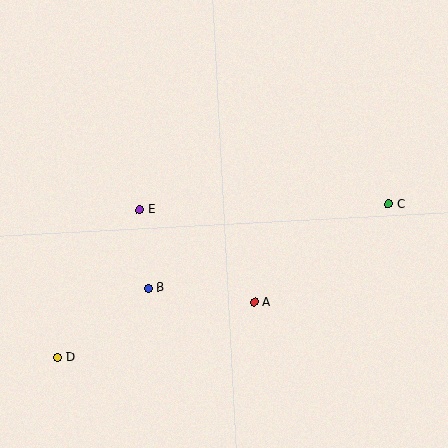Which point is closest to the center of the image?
Point A at (254, 302) is closest to the center.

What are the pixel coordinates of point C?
Point C is at (389, 204).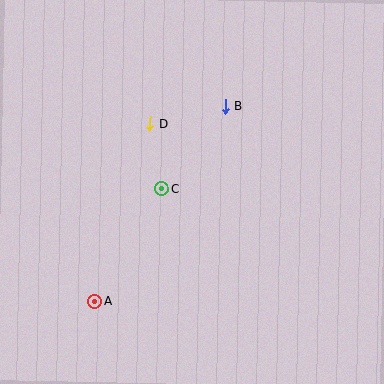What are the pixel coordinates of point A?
Point A is at (94, 301).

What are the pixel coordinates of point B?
Point B is at (225, 106).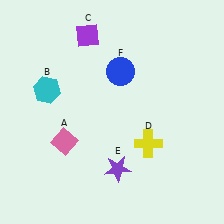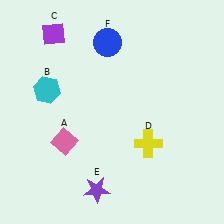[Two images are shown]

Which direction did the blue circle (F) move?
The blue circle (F) moved up.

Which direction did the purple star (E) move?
The purple star (E) moved down.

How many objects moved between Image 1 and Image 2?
3 objects moved between the two images.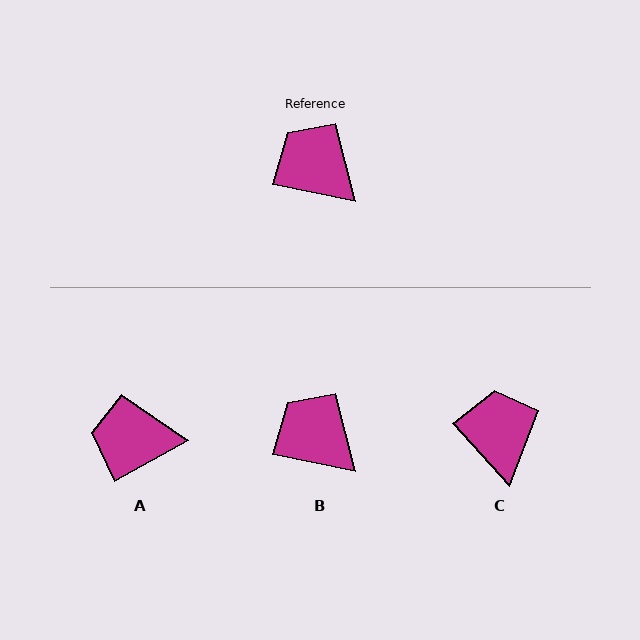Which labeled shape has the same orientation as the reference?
B.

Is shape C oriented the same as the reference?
No, it is off by about 35 degrees.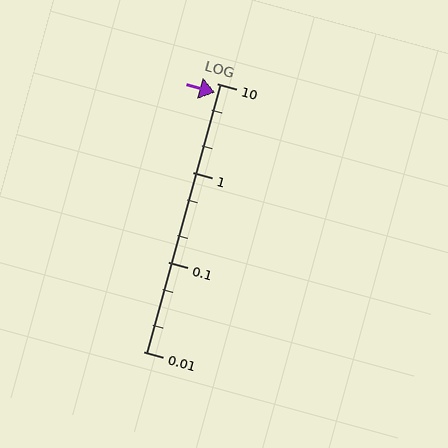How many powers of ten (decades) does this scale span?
The scale spans 3 decades, from 0.01 to 10.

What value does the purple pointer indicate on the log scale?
The pointer indicates approximately 7.9.